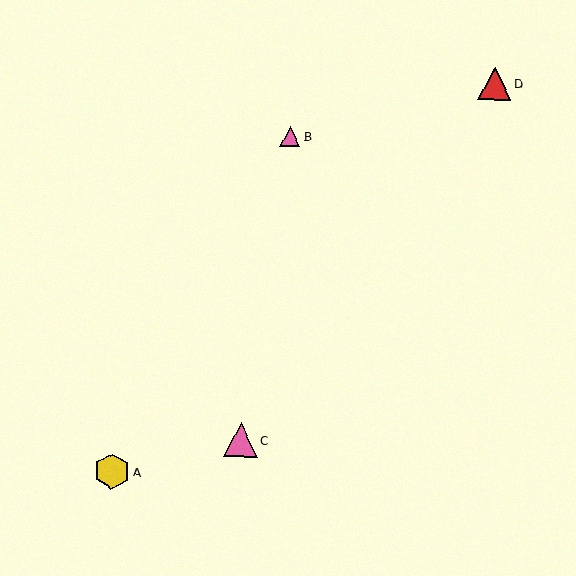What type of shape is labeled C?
Shape C is a pink triangle.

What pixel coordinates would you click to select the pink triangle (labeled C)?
Click at (240, 440) to select the pink triangle C.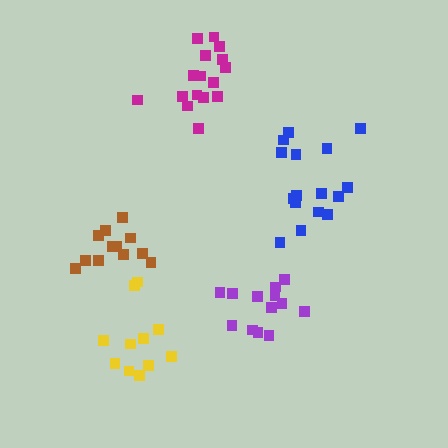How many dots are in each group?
Group 1: 11 dots, Group 2: 12 dots, Group 3: 13 dots, Group 4: 16 dots, Group 5: 16 dots (68 total).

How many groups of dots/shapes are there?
There are 5 groups.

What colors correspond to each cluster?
The clusters are colored: yellow, brown, purple, magenta, blue.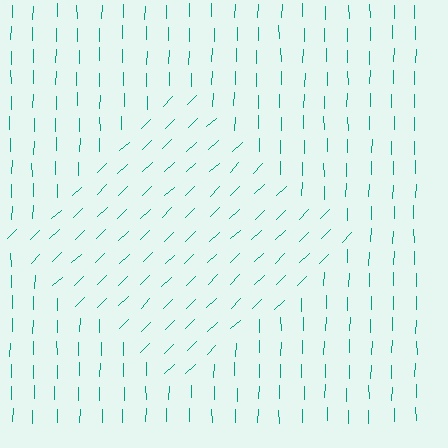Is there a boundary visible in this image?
Yes, there is a texture boundary formed by a change in line orientation.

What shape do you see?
I see a diamond.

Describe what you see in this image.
The image is filled with small teal line segments. A diamond region in the image has lines oriented differently from the surrounding lines, creating a visible texture boundary.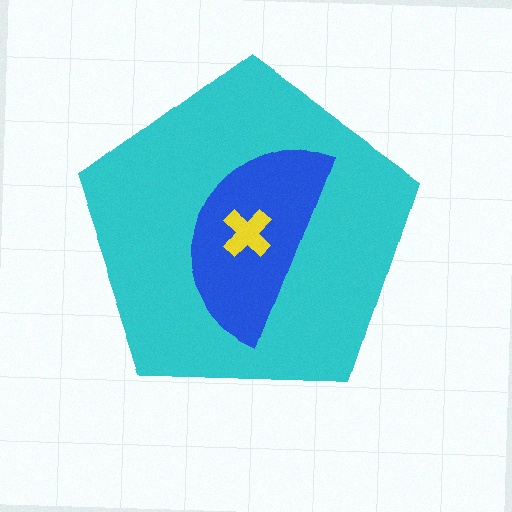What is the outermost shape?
The cyan pentagon.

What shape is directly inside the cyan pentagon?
The blue semicircle.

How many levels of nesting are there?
3.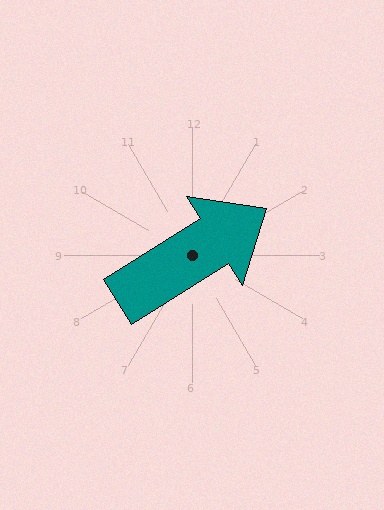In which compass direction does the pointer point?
Northeast.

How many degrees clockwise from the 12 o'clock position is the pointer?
Approximately 58 degrees.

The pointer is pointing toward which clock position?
Roughly 2 o'clock.